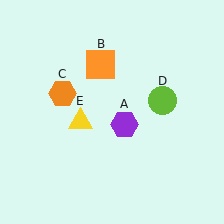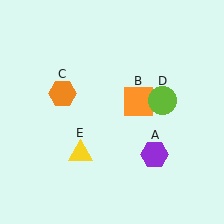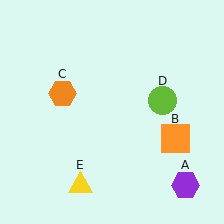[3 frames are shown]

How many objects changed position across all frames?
3 objects changed position: purple hexagon (object A), orange square (object B), yellow triangle (object E).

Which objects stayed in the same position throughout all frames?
Orange hexagon (object C) and lime circle (object D) remained stationary.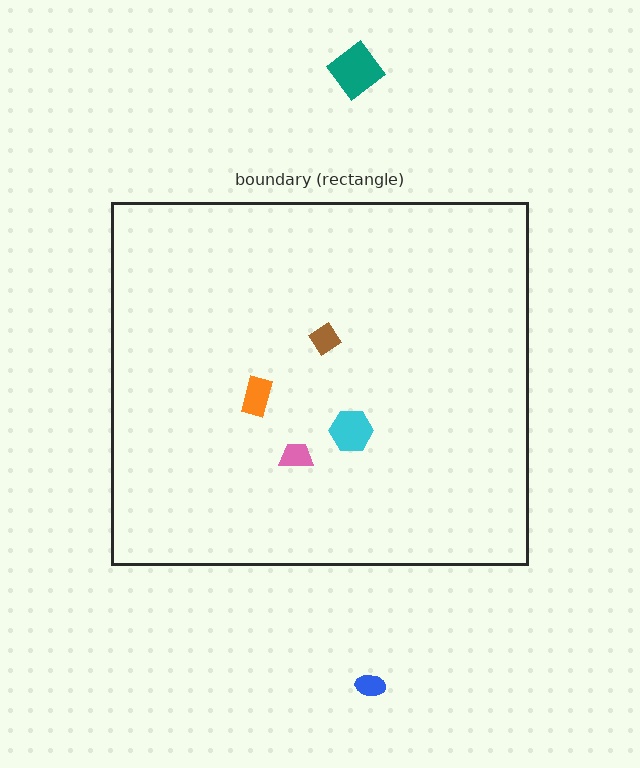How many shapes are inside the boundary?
4 inside, 2 outside.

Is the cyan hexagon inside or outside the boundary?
Inside.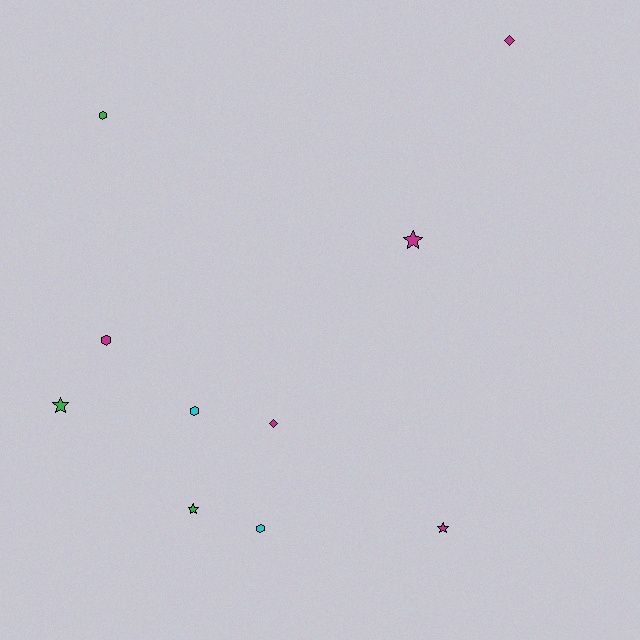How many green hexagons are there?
There is 1 green hexagon.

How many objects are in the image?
There are 10 objects.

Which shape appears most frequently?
Star, with 4 objects.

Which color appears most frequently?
Magenta, with 5 objects.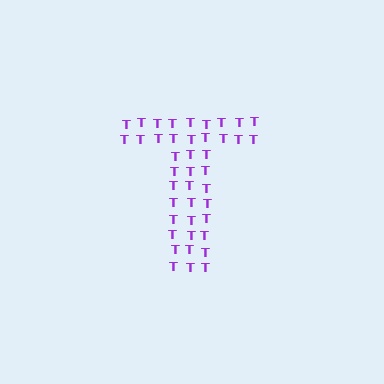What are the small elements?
The small elements are letter T's.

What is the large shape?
The large shape is the letter T.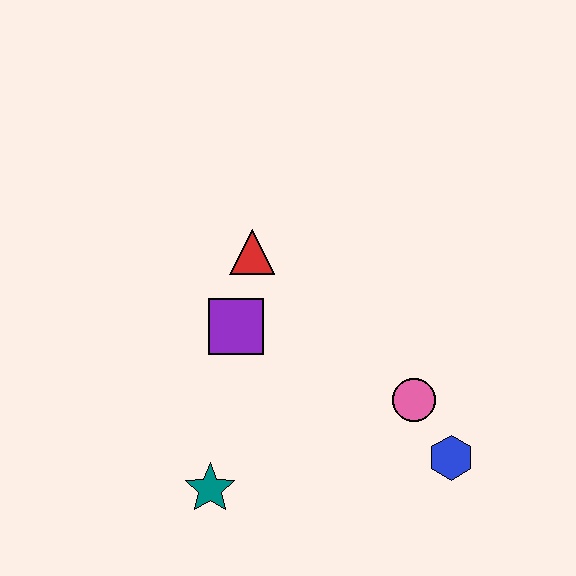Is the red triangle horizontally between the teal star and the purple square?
No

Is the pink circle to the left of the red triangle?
No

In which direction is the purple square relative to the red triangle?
The purple square is below the red triangle.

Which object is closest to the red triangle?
The purple square is closest to the red triangle.